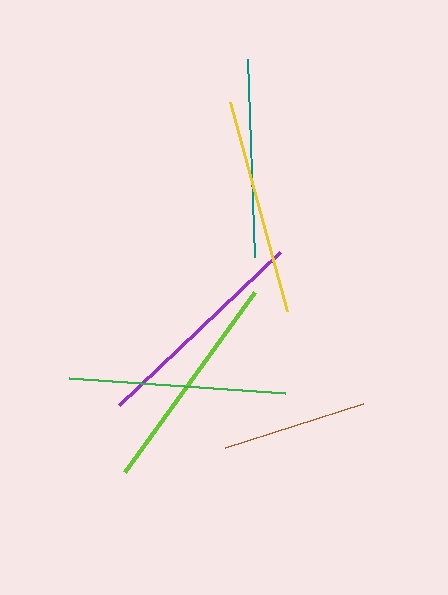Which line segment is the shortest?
The brown line is the shortest at approximately 145 pixels.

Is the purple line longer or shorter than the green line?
The purple line is longer than the green line.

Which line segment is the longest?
The purple line is the longest at approximately 222 pixels.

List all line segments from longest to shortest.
From longest to shortest: purple, lime, yellow, green, teal, brown.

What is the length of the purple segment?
The purple segment is approximately 222 pixels long.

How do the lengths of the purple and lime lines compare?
The purple and lime lines are approximately the same length.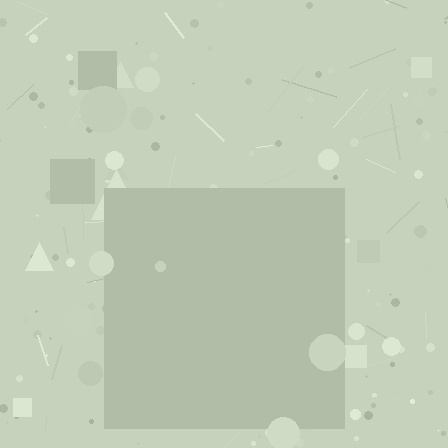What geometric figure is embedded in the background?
A square is embedded in the background.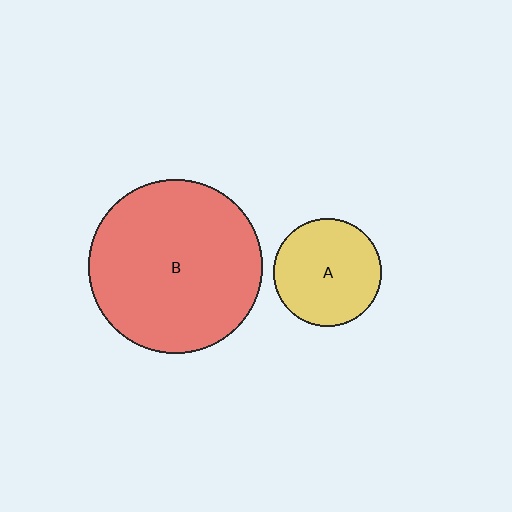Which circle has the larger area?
Circle B (red).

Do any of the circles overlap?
No, none of the circles overlap.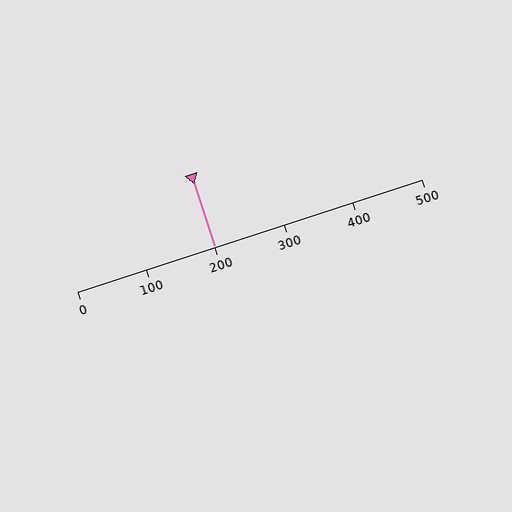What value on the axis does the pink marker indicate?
The marker indicates approximately 200.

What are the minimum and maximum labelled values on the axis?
The axis runs from 0 to 500.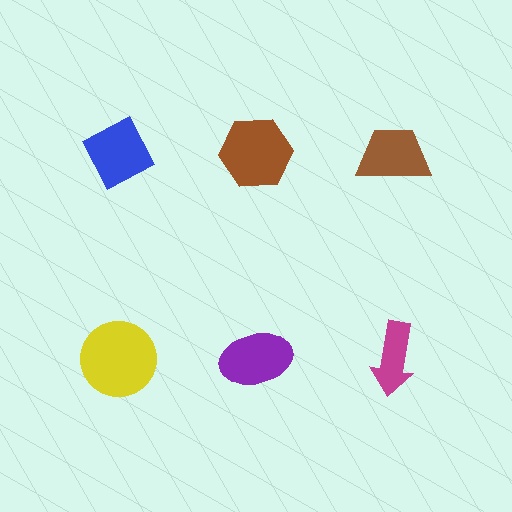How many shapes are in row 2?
3 shapes.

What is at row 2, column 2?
A purple ellipse.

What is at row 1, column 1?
A blue diamond.